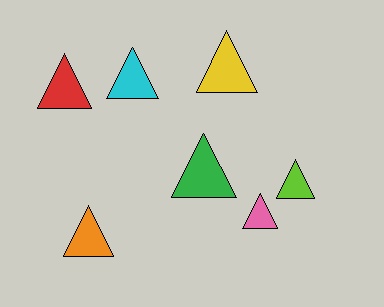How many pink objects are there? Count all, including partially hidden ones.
There is 1 pink object.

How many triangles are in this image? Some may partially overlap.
There are 7 triangles.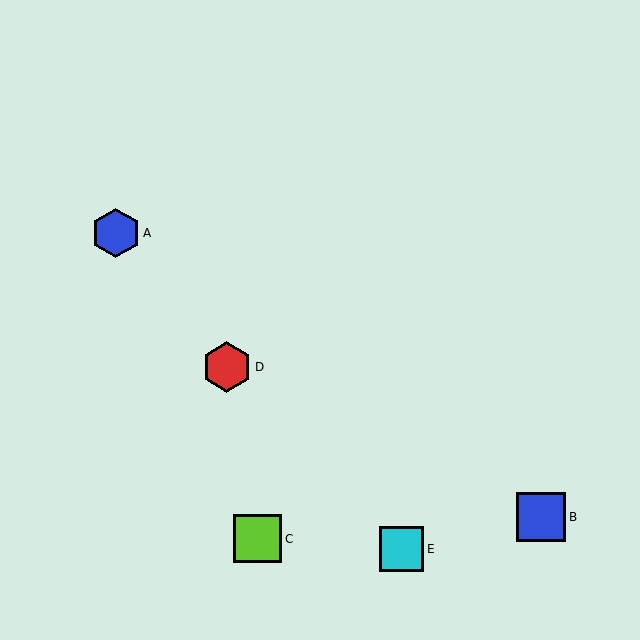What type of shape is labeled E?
Shape E is a cyan square.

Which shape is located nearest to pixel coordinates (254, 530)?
The lime square (labeled C) at (258, 539) is nearest to that location.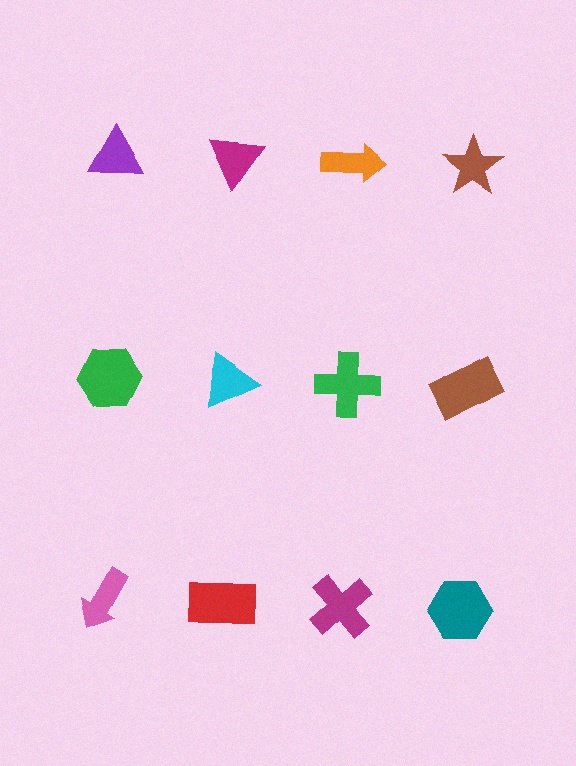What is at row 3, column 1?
A pink arrow.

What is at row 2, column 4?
A brown rectangle.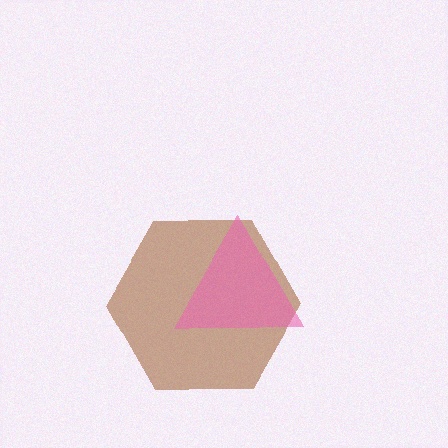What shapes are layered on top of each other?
The layered shapes are: a brown hexagon, a pink triangle.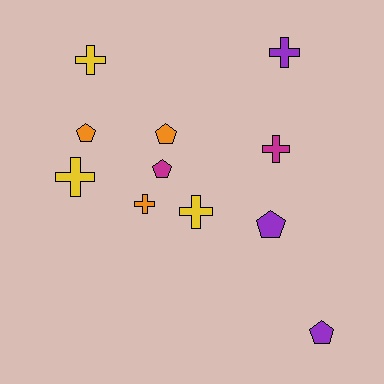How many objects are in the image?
There are 11 objects.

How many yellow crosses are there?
There are 3 yellow crosses.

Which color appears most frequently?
Orange, with 3 objects.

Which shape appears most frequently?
Cross, with 6 objects.